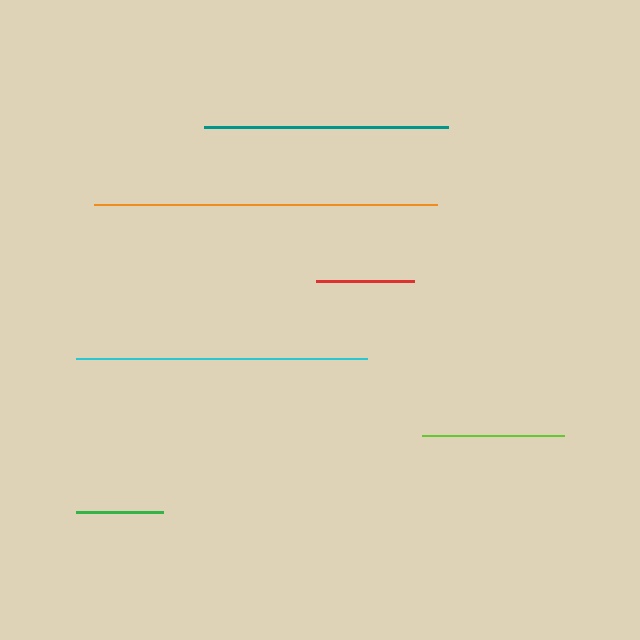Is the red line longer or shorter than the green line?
The red line is longer than the green line.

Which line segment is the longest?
The orange line is the longest at approximately 343 pixels.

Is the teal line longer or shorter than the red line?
The teal line is longer than the red line.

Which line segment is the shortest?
The green line is the shortest at approximately 87 pixels.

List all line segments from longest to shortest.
From longest to shortest: orange, cyan, teal, lime, red, green.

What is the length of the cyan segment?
The cyan segment is approximately 291 pixels long.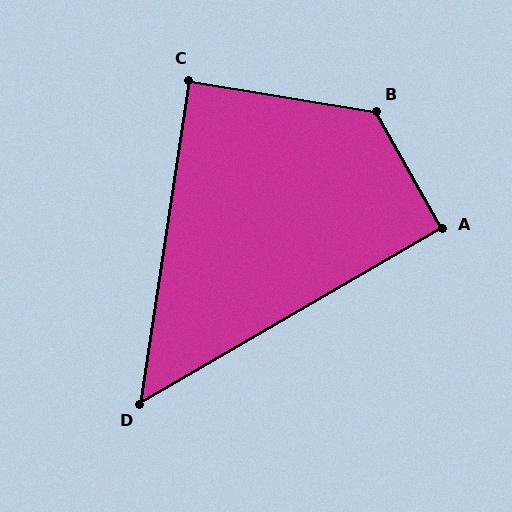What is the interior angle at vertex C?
Approximately 89 degrees (approximately right).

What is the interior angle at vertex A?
Approximately 91 degrees (approximately right).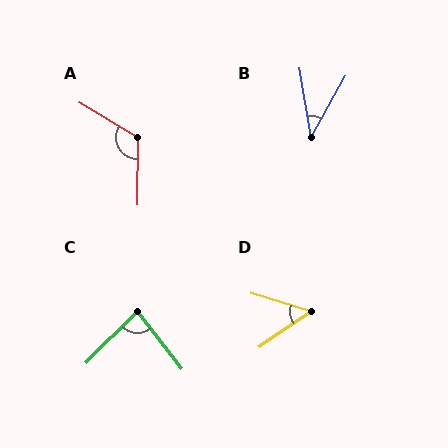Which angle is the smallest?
B, at approximately 39 degrees.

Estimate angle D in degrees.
Approximately 52 degrees.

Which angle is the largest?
A, at approximately 121 degrees.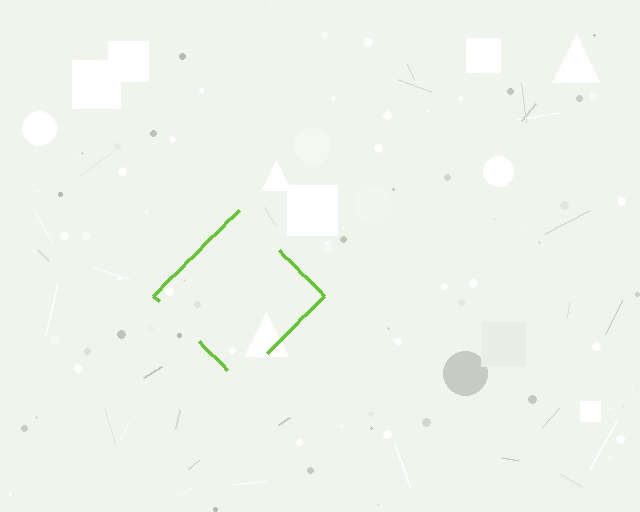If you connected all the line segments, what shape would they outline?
They would outline a diamond.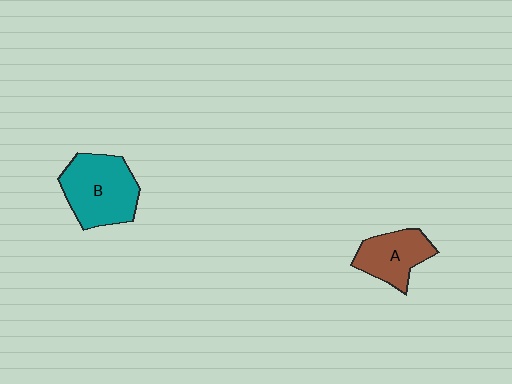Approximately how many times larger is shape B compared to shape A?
Approximately 1.5 times.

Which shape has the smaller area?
Shape A (brown).